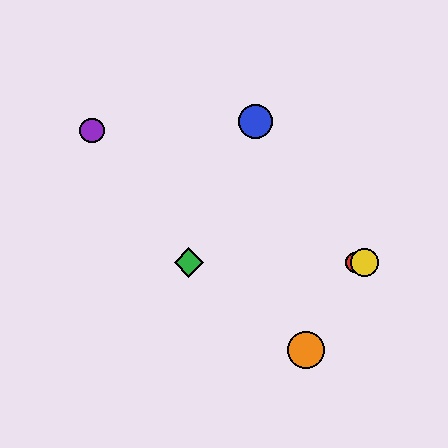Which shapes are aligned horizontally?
The red circle, the green diamond, the yellow circle are aligned horizontally.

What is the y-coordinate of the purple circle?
The purple circle is at y≈131.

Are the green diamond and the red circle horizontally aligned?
Yes, both are at y≈262.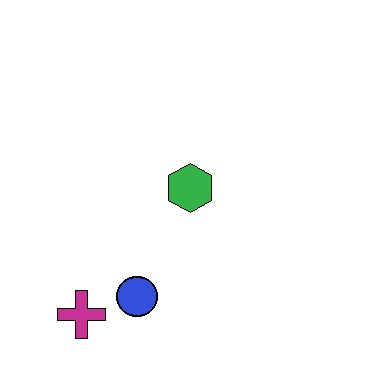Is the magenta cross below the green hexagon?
Yes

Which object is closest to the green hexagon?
The blue circle is closest to the green hexagon.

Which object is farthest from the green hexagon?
The magenta cross is farthest from the green hexagon.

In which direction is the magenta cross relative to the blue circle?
The magenta cross is to the left of the blue circle.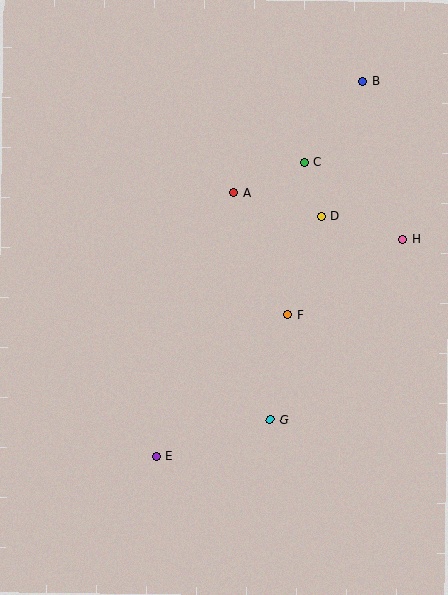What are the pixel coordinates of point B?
Point B is at (363, 81).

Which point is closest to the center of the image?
Point F at (288, 315) is closest to the center.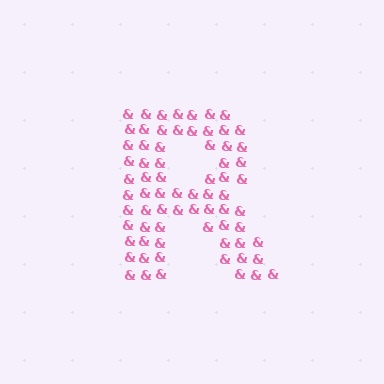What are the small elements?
The small elements are ampersands.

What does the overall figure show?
The overall figure shows the letter R.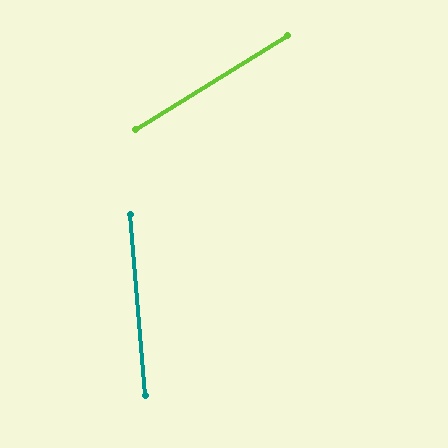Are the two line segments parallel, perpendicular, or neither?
Neither parallel nor perpendicular — they differ by about 63°.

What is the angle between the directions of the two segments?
Approximately 63 degrees.